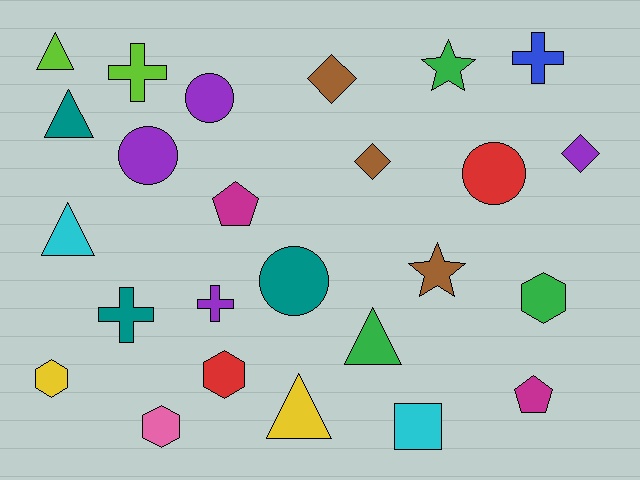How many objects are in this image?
There are 25 objects.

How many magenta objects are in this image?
There are 2 magenta objects.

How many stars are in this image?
There are 2 stars.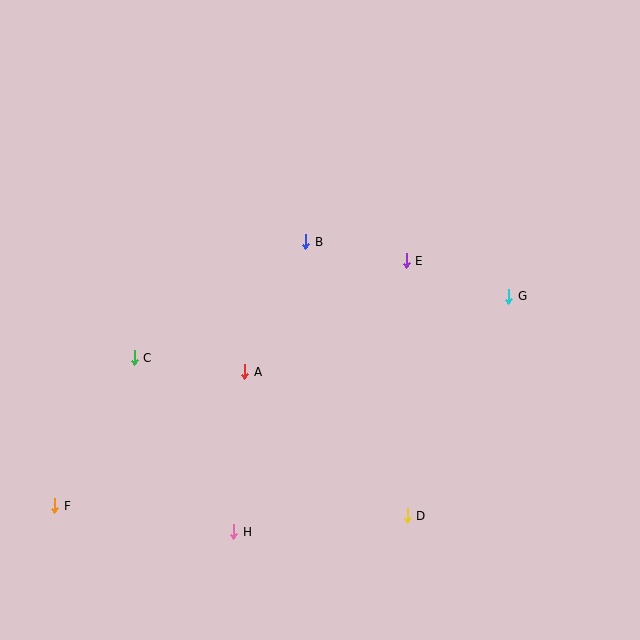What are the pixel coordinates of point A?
Point A is at (245, 372).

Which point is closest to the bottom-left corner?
Point F is closest to the bottom-left corner.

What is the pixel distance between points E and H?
The distance between E and H is 321 pixels.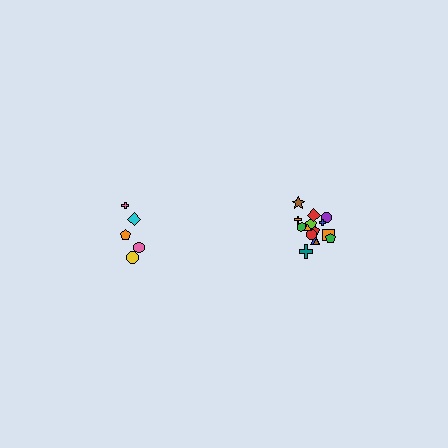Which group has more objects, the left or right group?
The right group.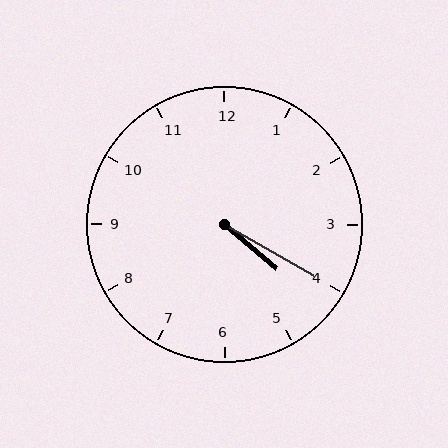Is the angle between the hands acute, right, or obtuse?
It is acute.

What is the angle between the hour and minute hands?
Approximately 10 degrees.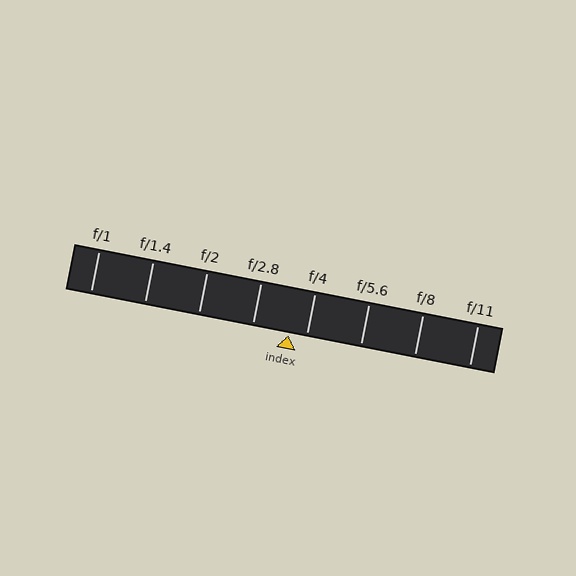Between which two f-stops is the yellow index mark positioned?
The index mark is between f/2.8 and f/4.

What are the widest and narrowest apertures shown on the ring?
The widest aperture shown is f/1 and the narrowest is f/11.